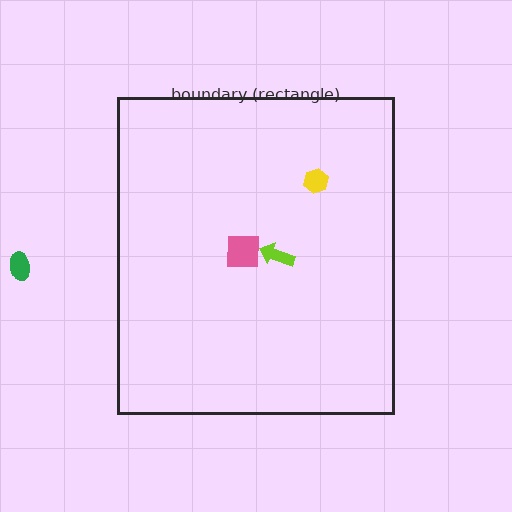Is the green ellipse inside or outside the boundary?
Outside.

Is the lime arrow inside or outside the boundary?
Inside.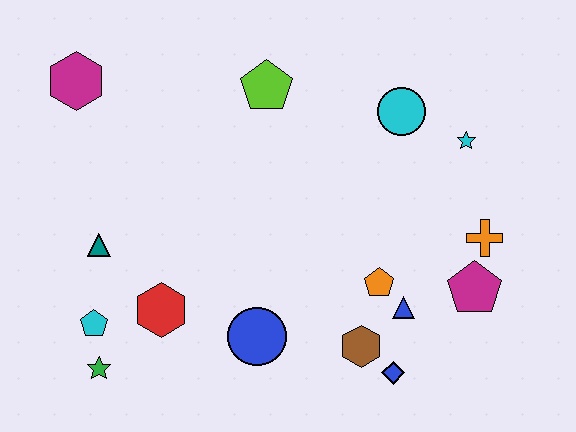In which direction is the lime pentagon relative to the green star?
The lime pentagon is above the green star.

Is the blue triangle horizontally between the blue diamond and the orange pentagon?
No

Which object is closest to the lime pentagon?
The cyan circle is closest to the lime pentagon.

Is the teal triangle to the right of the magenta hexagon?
Yes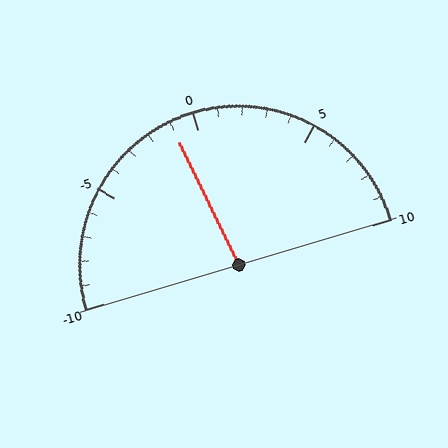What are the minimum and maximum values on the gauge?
The gauge ranges from -10 to 10.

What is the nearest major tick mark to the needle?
The nearest major tick mark is 0.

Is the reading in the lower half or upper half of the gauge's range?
The reading is in the lower half of the range (-10 to 10).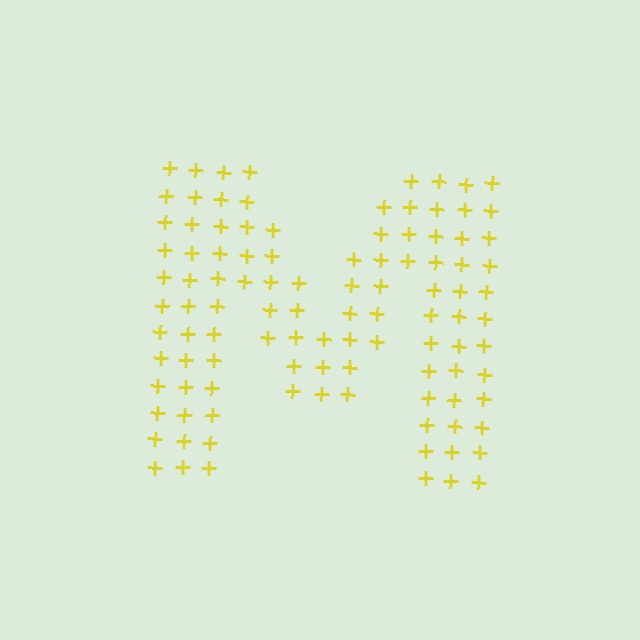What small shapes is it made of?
It is made of small plus signs.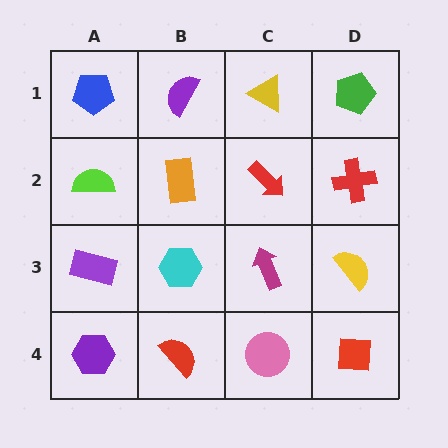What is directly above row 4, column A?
A purple rectangle.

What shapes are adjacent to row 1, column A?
A lime semicircle (row 2, column A), a purple semicircle (row 1, column B).